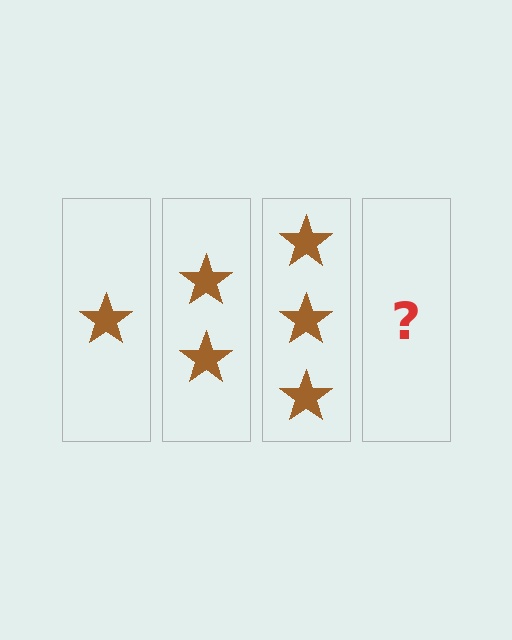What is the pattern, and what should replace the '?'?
The pattern is that each step adds one more star. The '?' should be 4 stars.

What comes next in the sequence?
The next element should be 4 stars.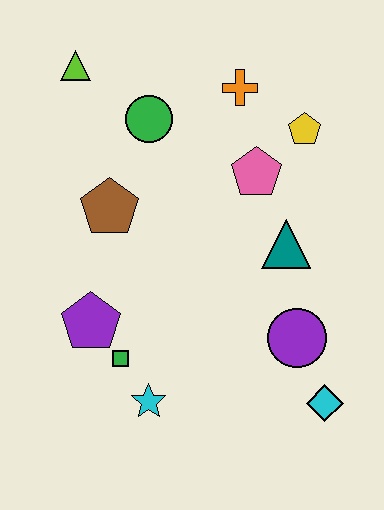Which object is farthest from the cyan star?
The lime triangle is farthest from the cyan star.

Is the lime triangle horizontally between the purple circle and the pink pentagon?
No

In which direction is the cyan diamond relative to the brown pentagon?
The cyan diamond is to the right of the brown pentagon.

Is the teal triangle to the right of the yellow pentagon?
No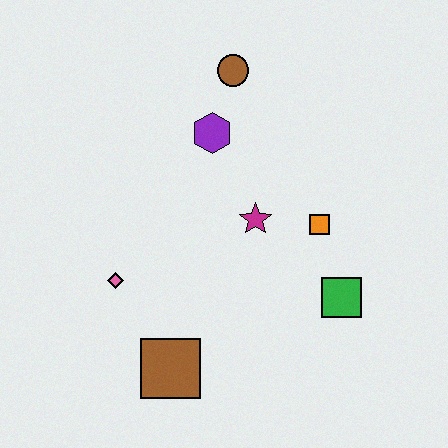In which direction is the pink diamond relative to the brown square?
The pink diamond is above the brown square.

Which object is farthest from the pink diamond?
The brown circle is farthest from the pink diamond.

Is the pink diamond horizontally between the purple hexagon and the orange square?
No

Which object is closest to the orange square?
The magenta star is closest to the orange square.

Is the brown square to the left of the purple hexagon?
Yes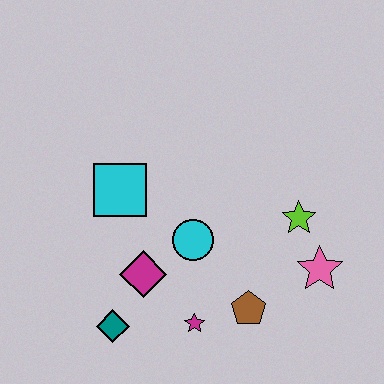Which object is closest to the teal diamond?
The magenta diamond is closest to the teal diamond.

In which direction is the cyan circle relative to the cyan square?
The cyan circle is to the right of the cyan square.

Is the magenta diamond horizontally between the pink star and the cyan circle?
No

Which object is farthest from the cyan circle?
The pink star is farthest from the cyan circle.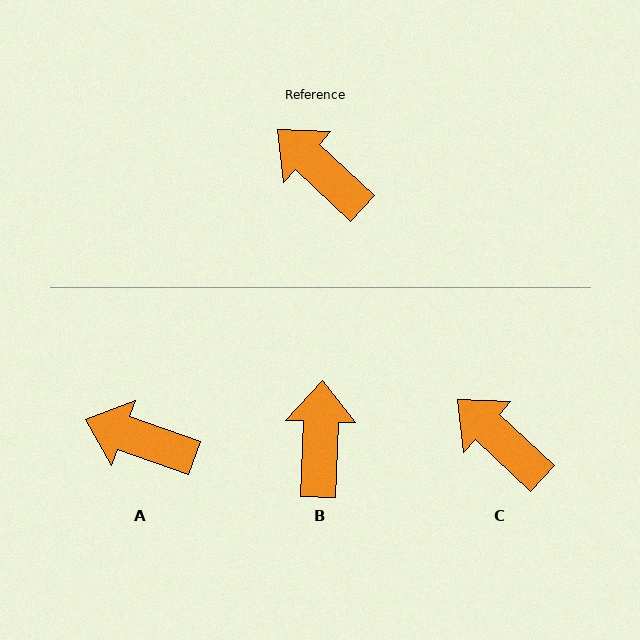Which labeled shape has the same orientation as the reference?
C.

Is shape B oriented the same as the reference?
No, it is off by about 49 degrees.